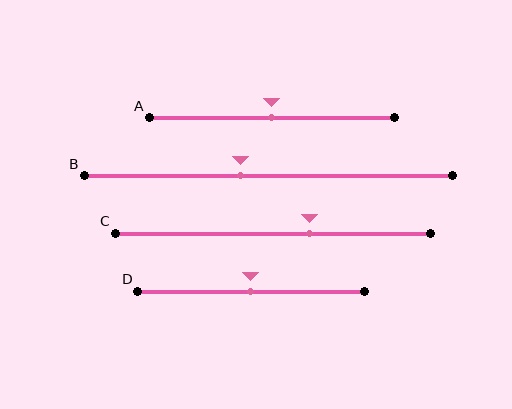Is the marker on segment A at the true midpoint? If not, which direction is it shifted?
Yes, the marker on segment A is at the true midpoint.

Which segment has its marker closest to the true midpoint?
Segment A has its marker closest to the true midpoint.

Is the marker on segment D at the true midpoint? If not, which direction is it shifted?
Yes, the marker on segment D is at the true midpoint.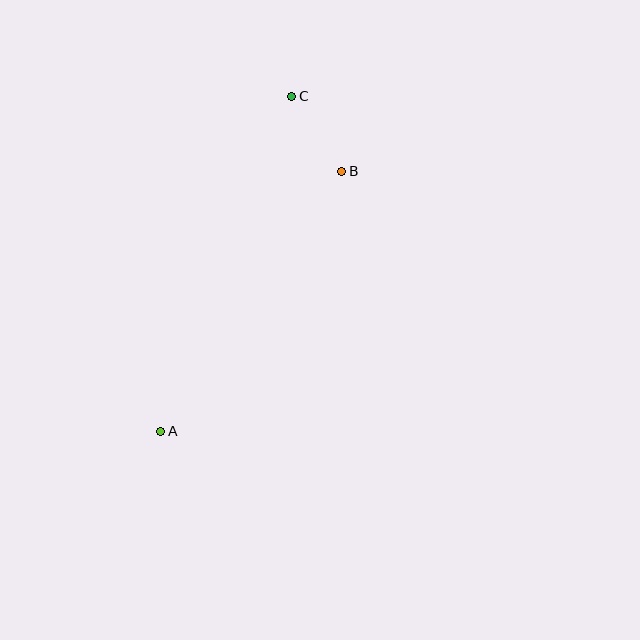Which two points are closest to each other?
Points B and C are closest to each other.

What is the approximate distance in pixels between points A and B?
The distance between A and B is approximately 317 pixels.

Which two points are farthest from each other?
Points A and C are farthest from each other.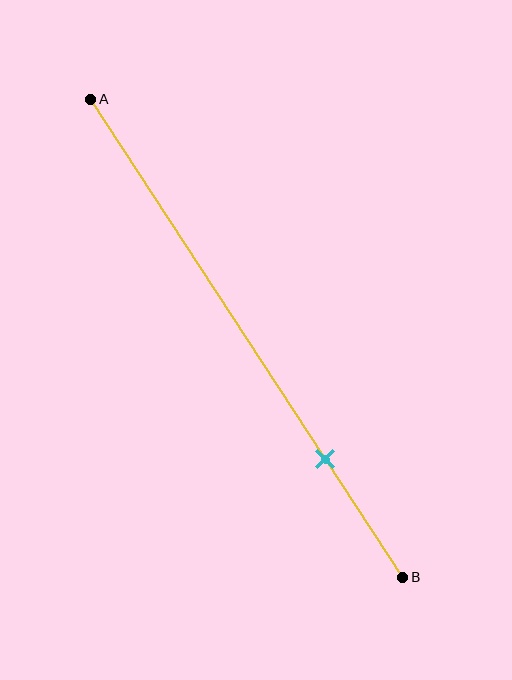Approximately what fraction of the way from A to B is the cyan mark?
The cyan mark is approximately 75% of the way from A to B.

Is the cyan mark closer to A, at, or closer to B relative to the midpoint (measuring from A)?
The cyan mark is closer to point B than the midpoint of segment AB.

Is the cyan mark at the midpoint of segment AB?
No, the mark is at about 75% from A, not at the 50% midpoint.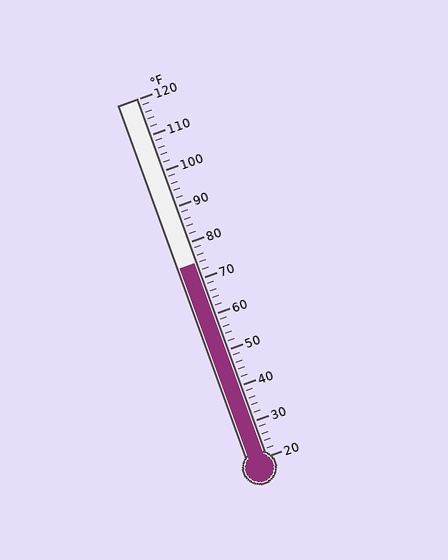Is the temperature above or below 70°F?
The temperature is above 70°F.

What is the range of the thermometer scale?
The thermometer scale ranges from 20°F to 120°F.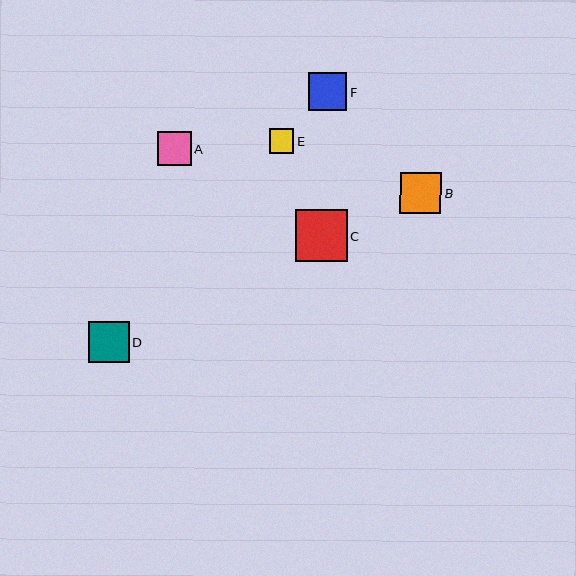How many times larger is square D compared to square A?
Square D is approximately 1.2 times the size of square A.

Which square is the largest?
Square C is the largest with a size of approximately 52 pixels.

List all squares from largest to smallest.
From largest to smallest: C, B, D, F, A, E.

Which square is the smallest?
Square E is the smallest with a size of approximately 24 pixels.